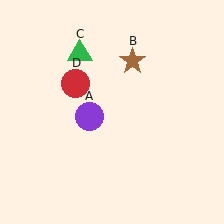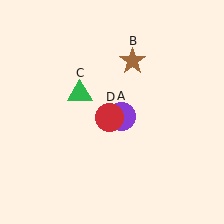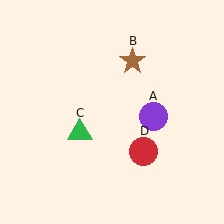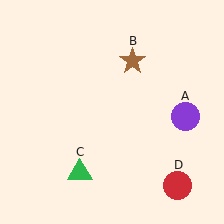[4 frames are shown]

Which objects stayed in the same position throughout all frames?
Brown star (object B) remained stationary.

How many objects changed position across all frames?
3 objects changed position: purple circle (object A), green triangle (object C), red circle (object D).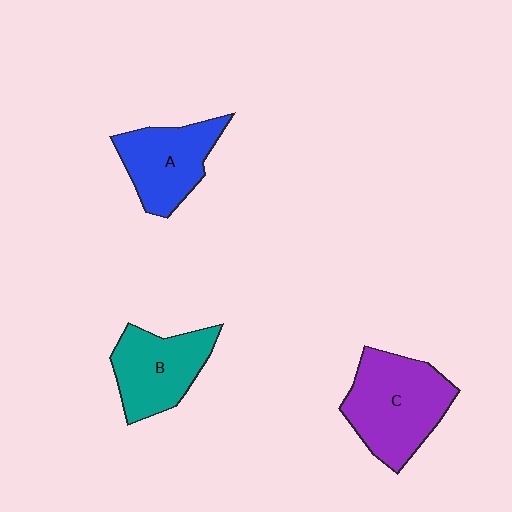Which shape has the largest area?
Shape C (purple).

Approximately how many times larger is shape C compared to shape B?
Approximately 1.3 times.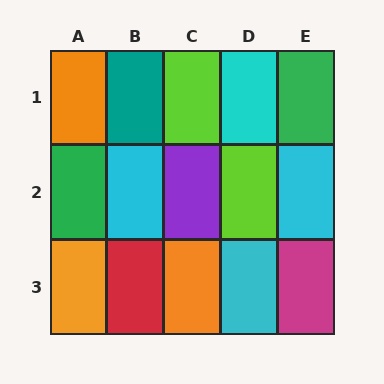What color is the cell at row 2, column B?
Cyan.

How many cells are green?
2 cells are green.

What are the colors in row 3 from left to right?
Orange, red, orange, cyan, magenta.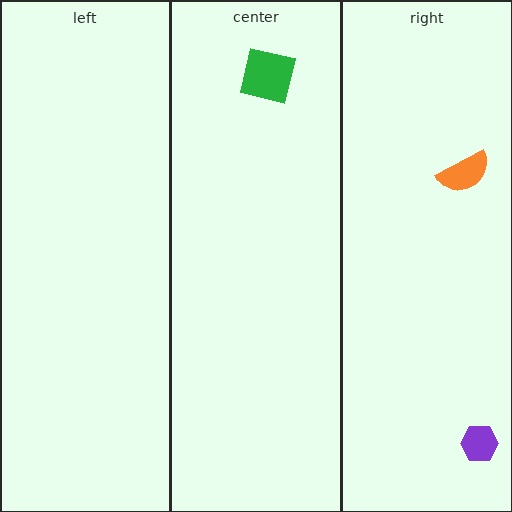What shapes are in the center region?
The green square.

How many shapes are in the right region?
2.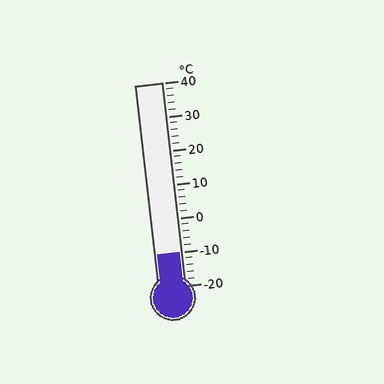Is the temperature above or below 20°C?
The temperature is below 20°C.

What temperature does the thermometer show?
The thermometer shows approximately -10°C.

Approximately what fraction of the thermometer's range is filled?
The thermometer is filled to approximately 15% of its range.